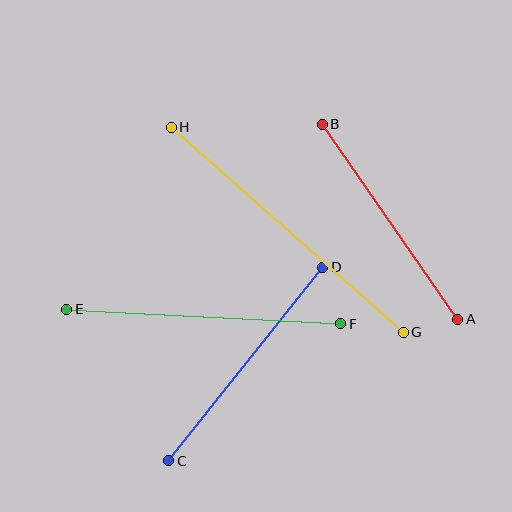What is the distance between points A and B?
The distance is approximately 238 pixels.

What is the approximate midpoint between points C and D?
The midpoint is at approximately (246, 364) pixels.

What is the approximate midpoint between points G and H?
The midpoint is at approximately (287, 230) pixels.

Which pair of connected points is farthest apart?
Points G and H are farthest apart.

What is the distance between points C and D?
The distance is approximately 247 pixels.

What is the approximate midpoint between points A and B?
The midpoint is at approximately (390, 222) pixels.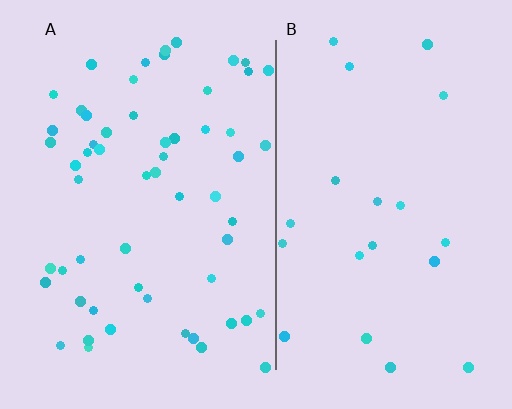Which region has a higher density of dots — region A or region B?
A (the left).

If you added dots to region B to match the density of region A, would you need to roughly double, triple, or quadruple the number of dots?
Approximately triple.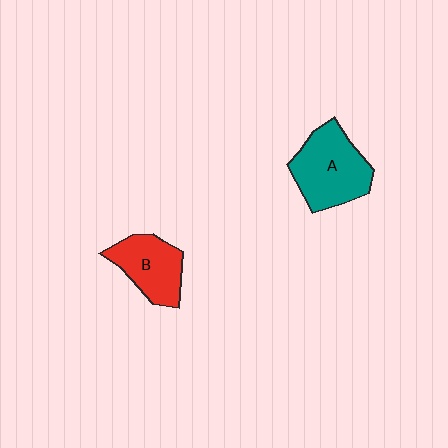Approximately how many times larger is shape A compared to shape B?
Approximately 1.3 times.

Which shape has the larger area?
Shape A (teal).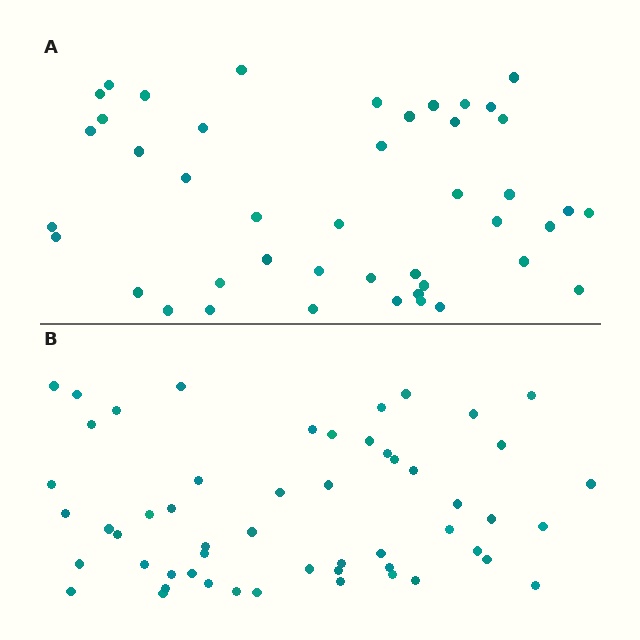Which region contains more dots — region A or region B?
Region B (the bottom region) has more dots.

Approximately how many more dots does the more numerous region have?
Region B has roughly 10 or so more dots than region A.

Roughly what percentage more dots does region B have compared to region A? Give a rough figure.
About 25% more.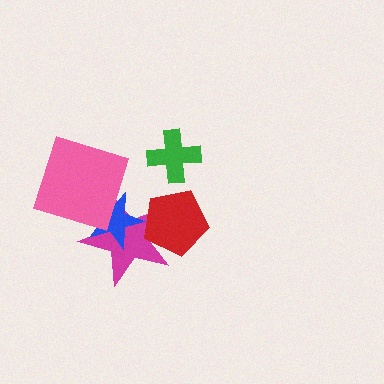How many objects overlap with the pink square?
2 objects overlap with the pink square.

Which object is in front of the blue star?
The pink square is in front of the blue star.